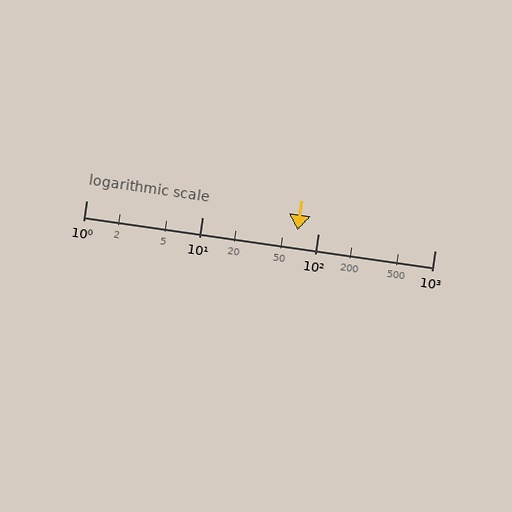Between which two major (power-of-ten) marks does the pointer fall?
The pointer is between 10 and 100.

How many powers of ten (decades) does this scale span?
The scale spans 3 decades, from 1 to 1000.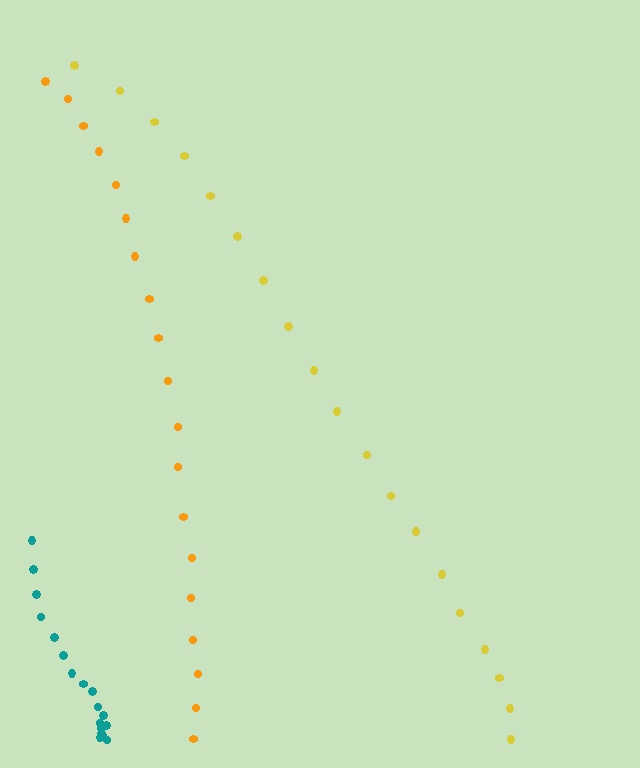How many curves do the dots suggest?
There are 3 distinct paths.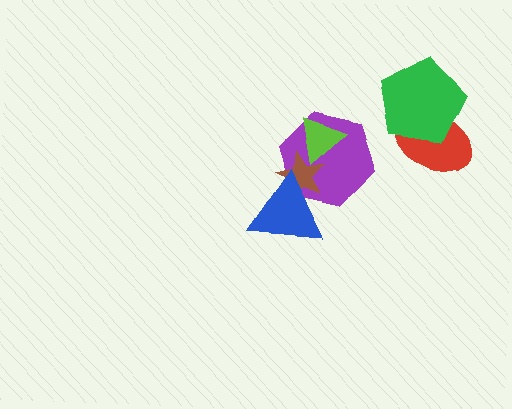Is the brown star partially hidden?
Yes, it is partially covered by another shape.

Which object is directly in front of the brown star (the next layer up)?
The lime triangle is directly in front of the brown star.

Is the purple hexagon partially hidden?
Yes, it is partially covered by another shape.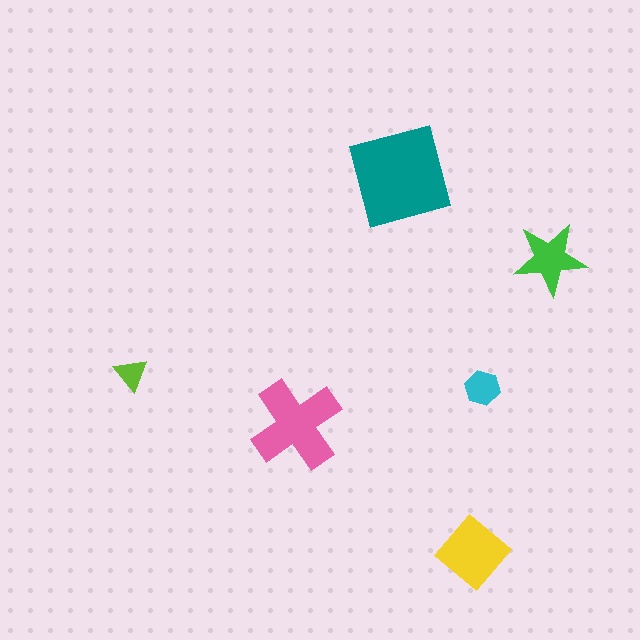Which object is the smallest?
The lime triangle.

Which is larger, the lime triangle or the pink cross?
The pink cross.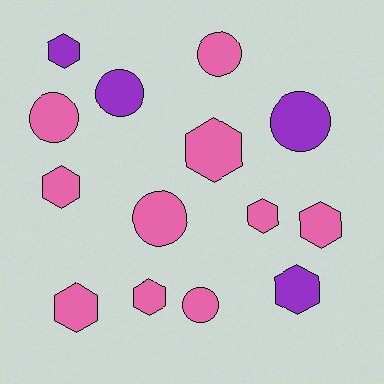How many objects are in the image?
There are 14 objects.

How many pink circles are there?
There are 4 pink circles.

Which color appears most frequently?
Pink, with 10 objects.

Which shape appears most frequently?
Hexagon, with 8 objects.